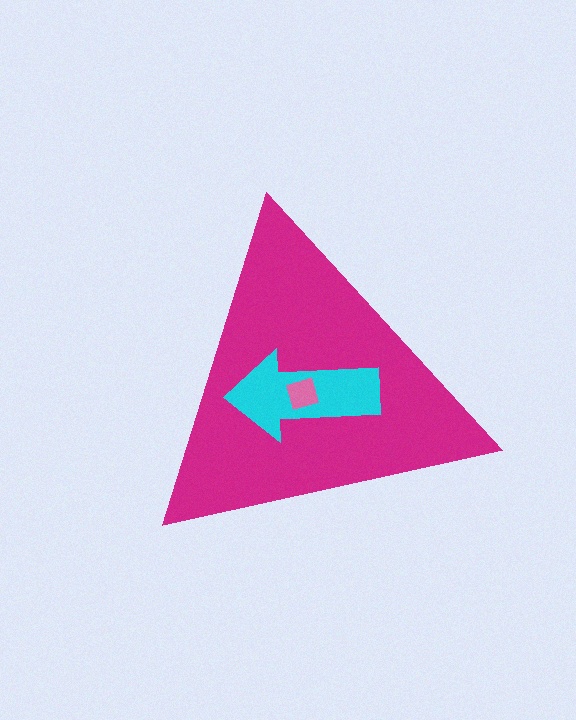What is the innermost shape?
The pink diamond.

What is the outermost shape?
The magenta triangle.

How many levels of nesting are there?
3.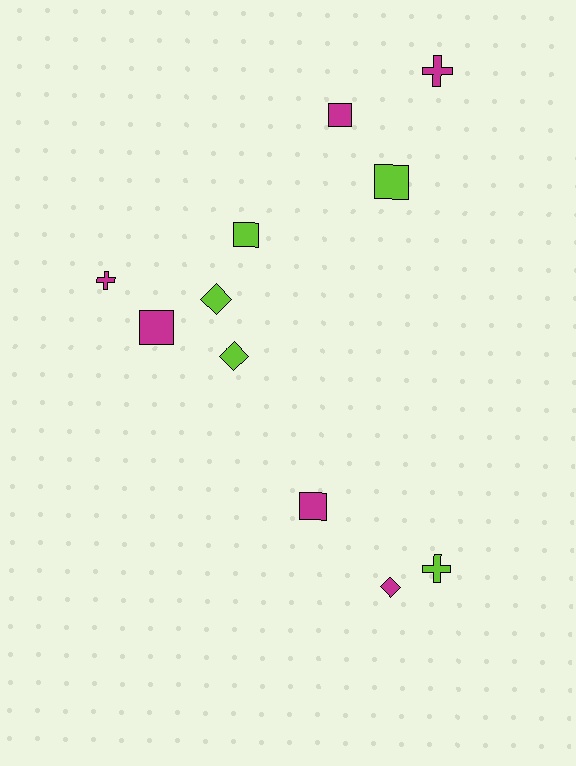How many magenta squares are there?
There are 3 magenta squares.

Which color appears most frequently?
Magenta, with 6 objects.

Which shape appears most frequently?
Square, with 5 objects.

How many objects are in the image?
There are 11 objects.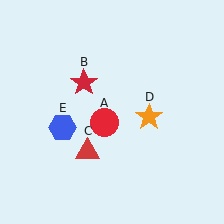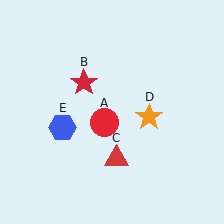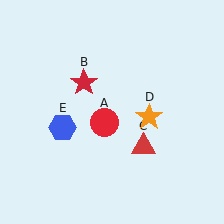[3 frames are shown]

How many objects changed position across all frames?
1 object changed position: red triangle (object C).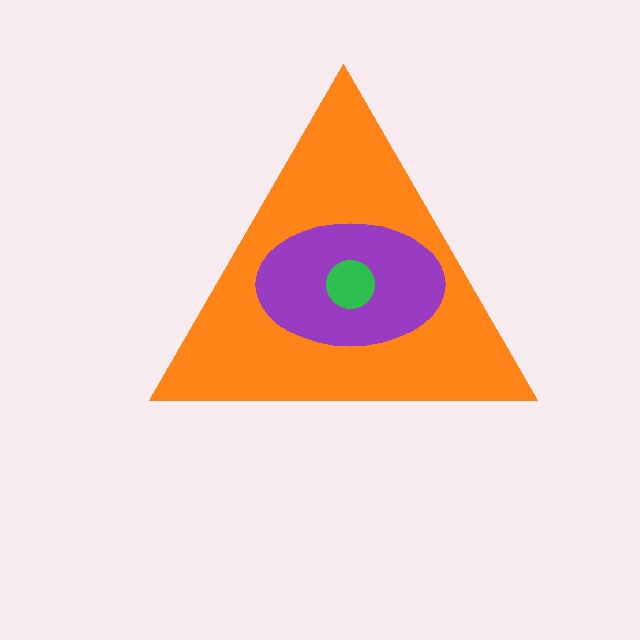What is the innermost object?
The green circle.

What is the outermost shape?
The orange triangle.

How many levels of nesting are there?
3.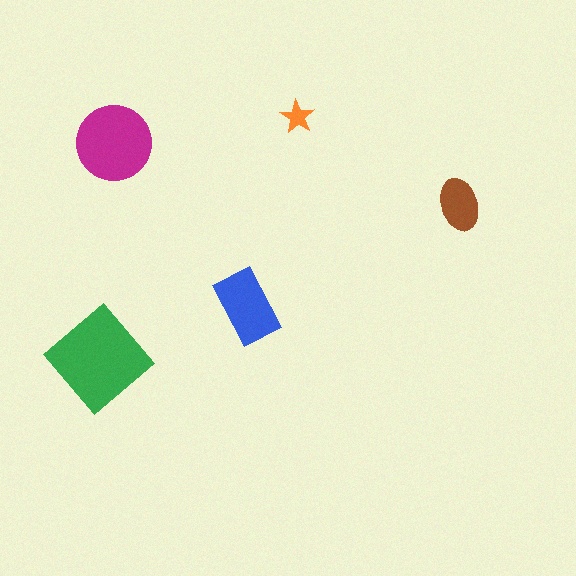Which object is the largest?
The green diamond.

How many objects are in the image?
There are 5 objects in the image.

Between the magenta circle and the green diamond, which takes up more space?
The green diamond.